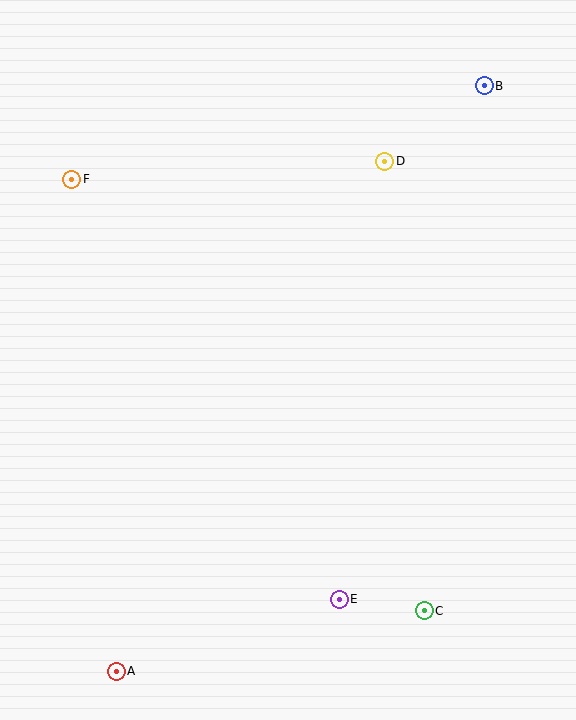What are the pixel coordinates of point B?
Point B is at (484, 86).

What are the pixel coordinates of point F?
Point F is at (72, 179).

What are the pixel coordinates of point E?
Point E is at (339, 599).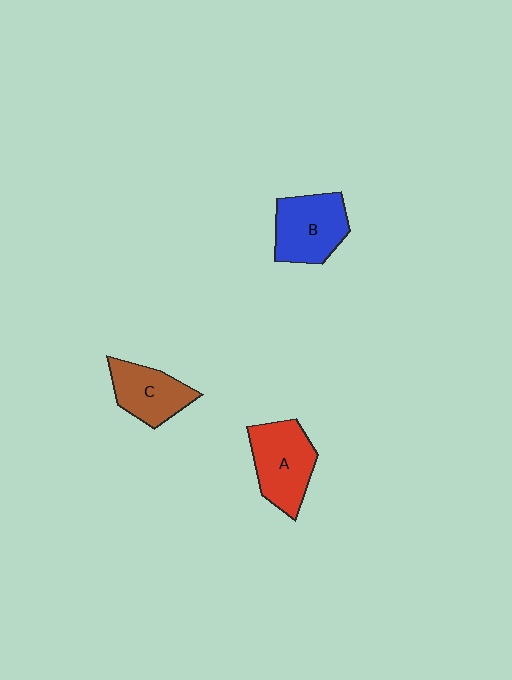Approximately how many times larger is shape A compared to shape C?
Approximately 1.2 times.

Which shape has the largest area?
Shape A (red).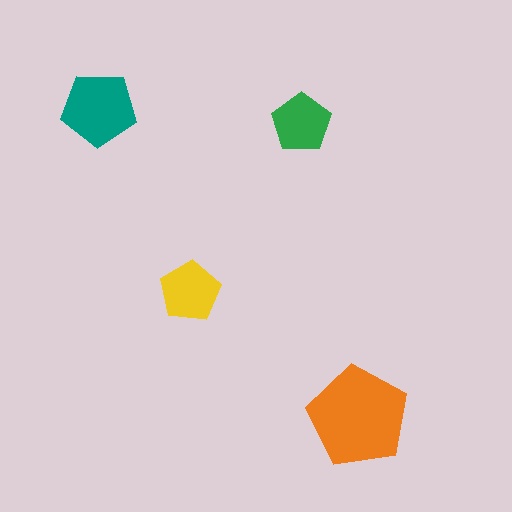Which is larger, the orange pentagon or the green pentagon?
The orange one.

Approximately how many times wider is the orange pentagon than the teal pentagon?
About 1.5 times wider.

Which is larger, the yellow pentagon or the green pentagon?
The yellow one.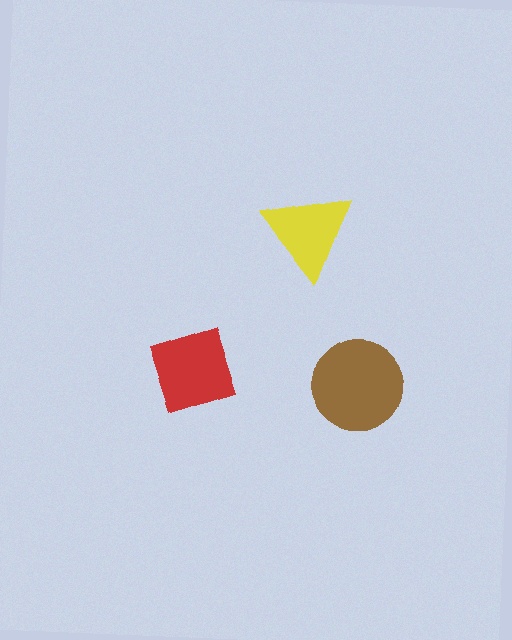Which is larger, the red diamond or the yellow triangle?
The red diamond.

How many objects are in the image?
There are 3 objects in the image.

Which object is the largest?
The brown circle.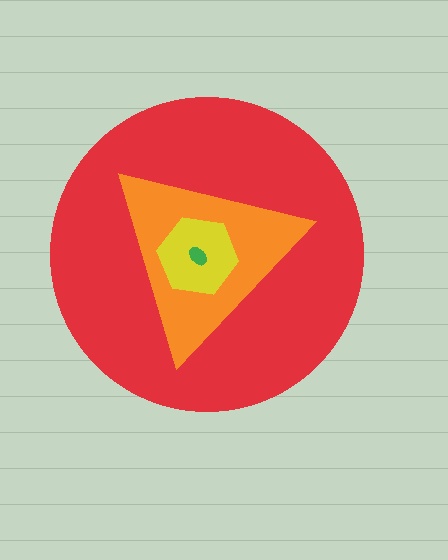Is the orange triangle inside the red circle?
Yes.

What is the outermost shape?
The red circle.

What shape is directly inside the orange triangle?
The yellow hexagon.